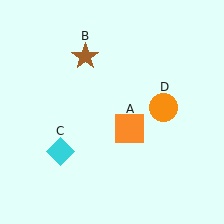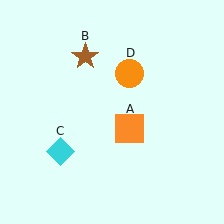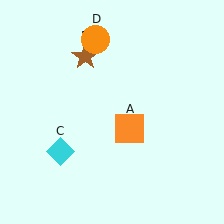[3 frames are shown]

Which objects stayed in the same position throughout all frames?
Orange square (object A) and brown star (object B) and cyan diamond (object C) remained stationary.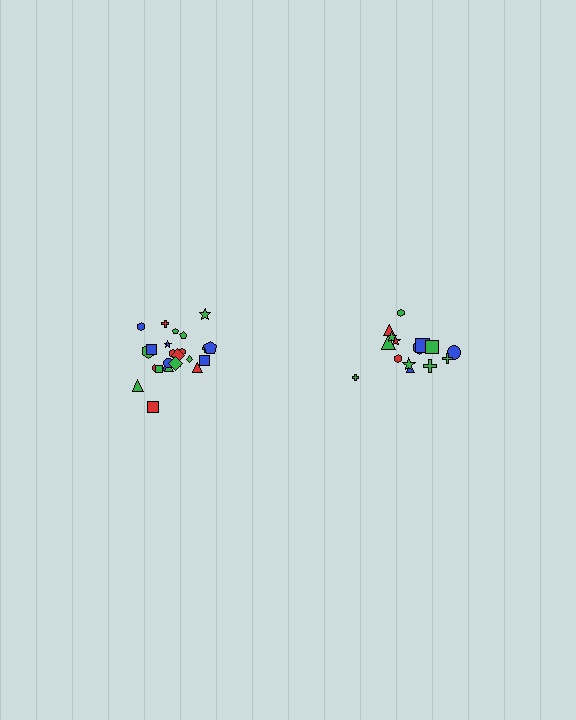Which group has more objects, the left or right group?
The left group.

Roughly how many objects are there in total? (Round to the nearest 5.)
Roughly 40 objects in total.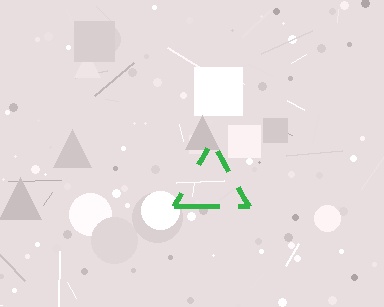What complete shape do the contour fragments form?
The contour fragments form a triangle.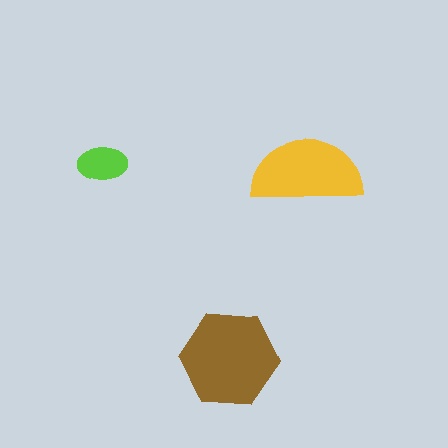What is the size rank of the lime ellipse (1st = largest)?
3rd.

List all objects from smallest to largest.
The lime ellipse, the yellow semicircle, the brown hexagon.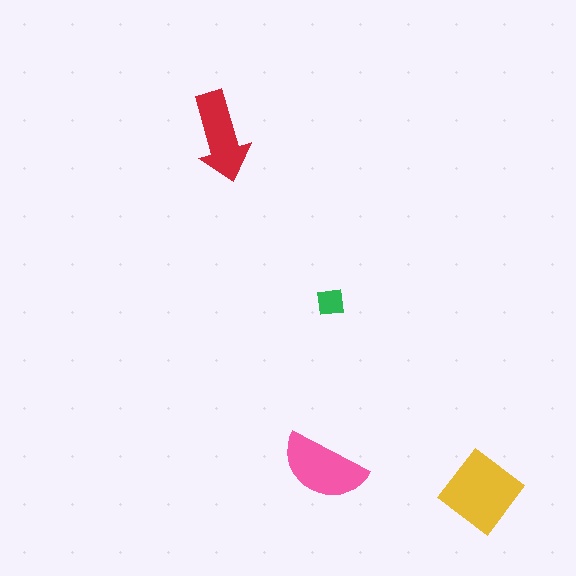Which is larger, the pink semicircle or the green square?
The pink semicircle.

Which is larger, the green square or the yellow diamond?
The yellow diamond.